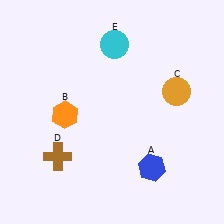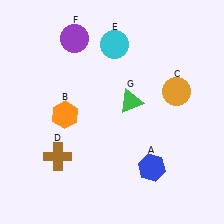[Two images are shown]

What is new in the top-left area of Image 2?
A purple circle (F) was added in the top-left area of Image 2.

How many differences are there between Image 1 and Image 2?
There are 2 differences between the two images.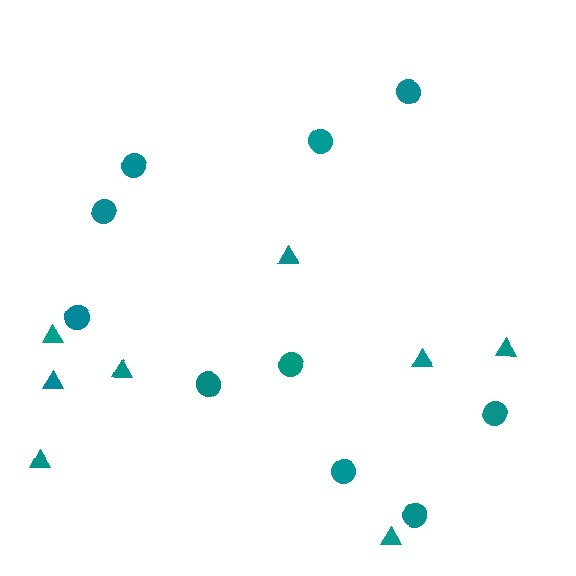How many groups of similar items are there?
There are 2 groups: one group of circles (10) and one group of triangles (8).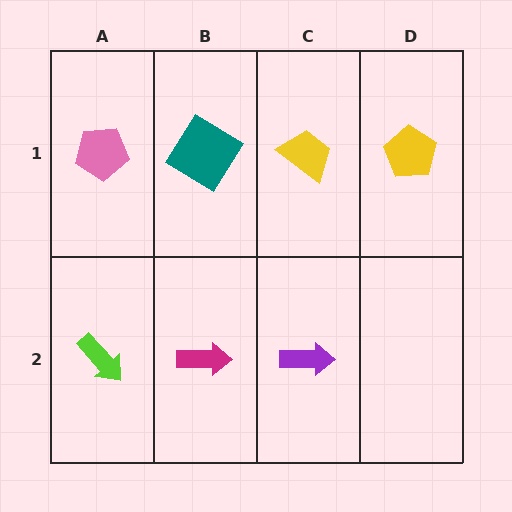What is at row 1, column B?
A teal diamond.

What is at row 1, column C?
A yellow trapezoid.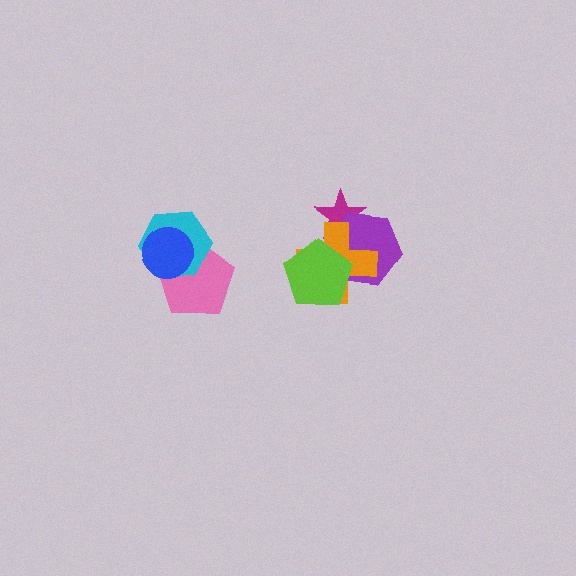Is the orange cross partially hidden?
Yes, it is partially covered by another shape.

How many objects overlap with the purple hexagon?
3 objects overlap with the purple hexagon.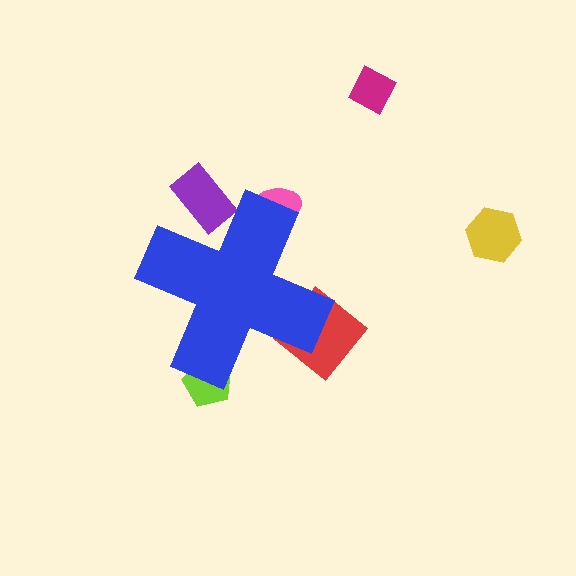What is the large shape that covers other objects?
A blue cross.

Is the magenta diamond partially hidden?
No, the magenta diamond is fully visible.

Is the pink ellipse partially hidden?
Yes, the pink ellipse is partially hidden behind the blue cross.